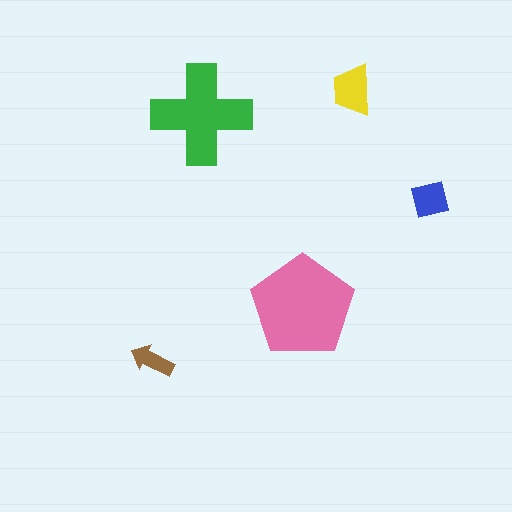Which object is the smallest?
The brown arrow.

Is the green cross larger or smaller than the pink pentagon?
Smaller.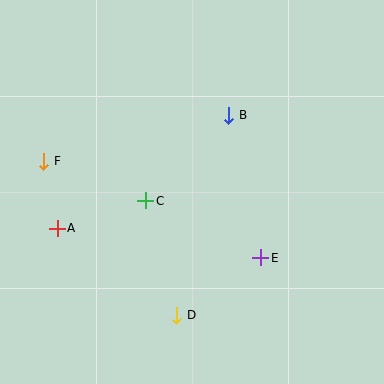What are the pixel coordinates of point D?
Point D is at (177, 315).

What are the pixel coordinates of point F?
Point F is at (44, 161).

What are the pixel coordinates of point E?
Point E is at (261, 258).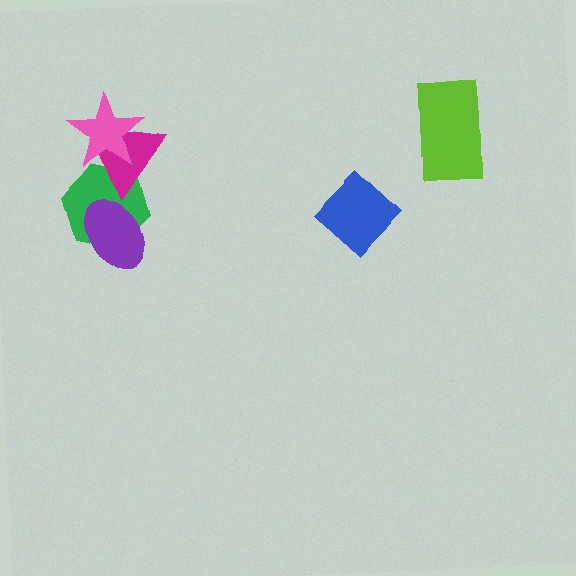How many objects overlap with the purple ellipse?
1 object overlaps with the purple ellipse.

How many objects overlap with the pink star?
2 objects overlap with the pink star.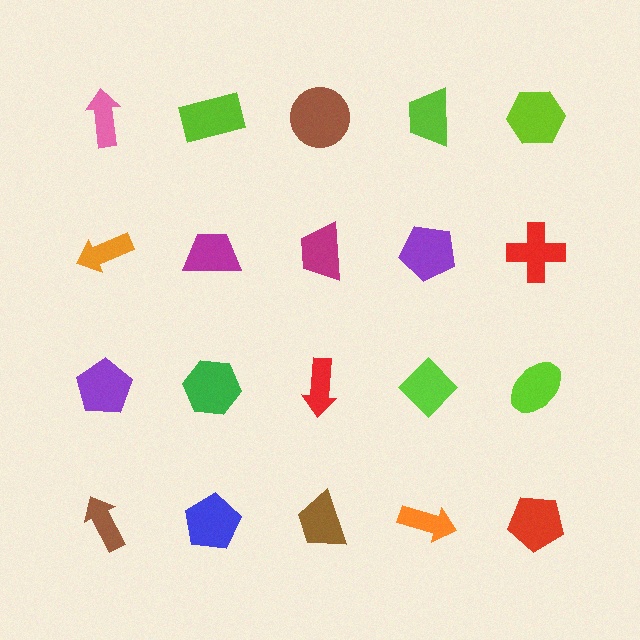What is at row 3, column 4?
A lime diamond.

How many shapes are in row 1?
5 shapes.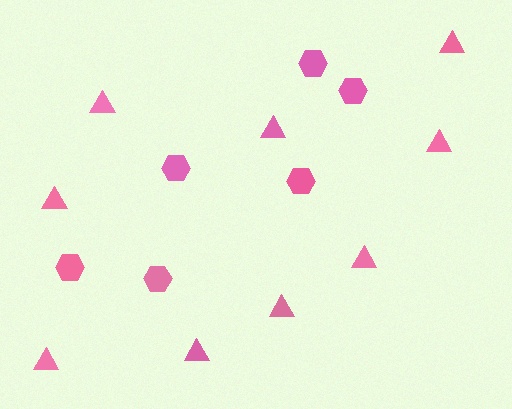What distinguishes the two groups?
There are 2 groups: one group of hexagons (6) and one group of triangles (9).